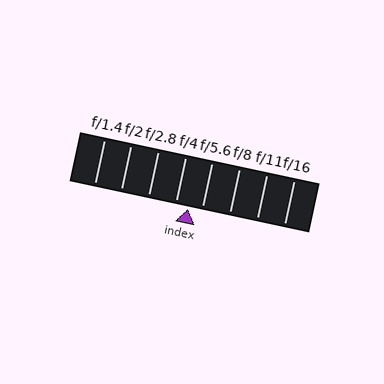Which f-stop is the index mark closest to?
The index mark is closest to f/4.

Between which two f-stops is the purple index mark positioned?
The index mark is between f/4 and f/5.6.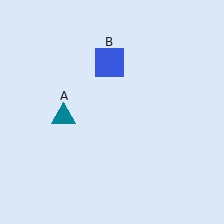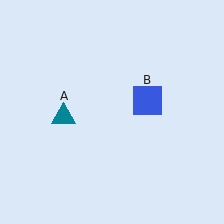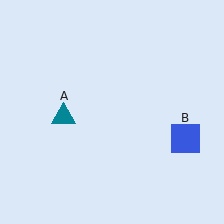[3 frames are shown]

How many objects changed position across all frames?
1 object changed position: blue square (object B).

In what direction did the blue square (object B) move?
The blue square (object B) moved down and to the right.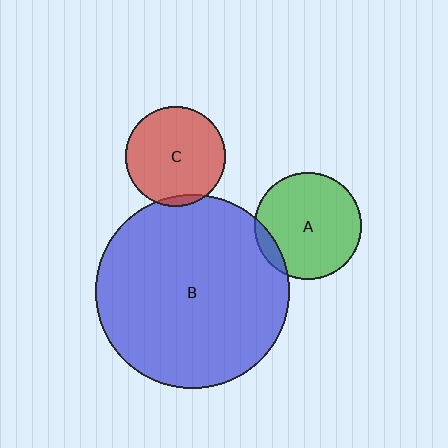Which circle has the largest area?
Circle B (blue).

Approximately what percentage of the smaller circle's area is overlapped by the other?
Approximately 5%.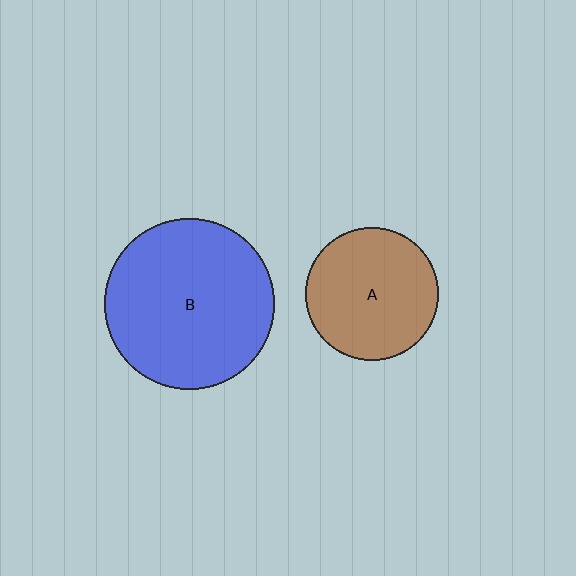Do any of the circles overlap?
No, none of the circles overlap.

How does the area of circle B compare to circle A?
Approximately 1.6 times.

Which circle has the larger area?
Circle B (blue).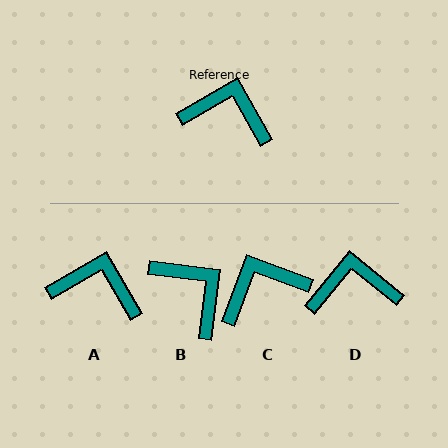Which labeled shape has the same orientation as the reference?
A.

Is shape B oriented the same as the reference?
No, it is off by about 37 degrees.